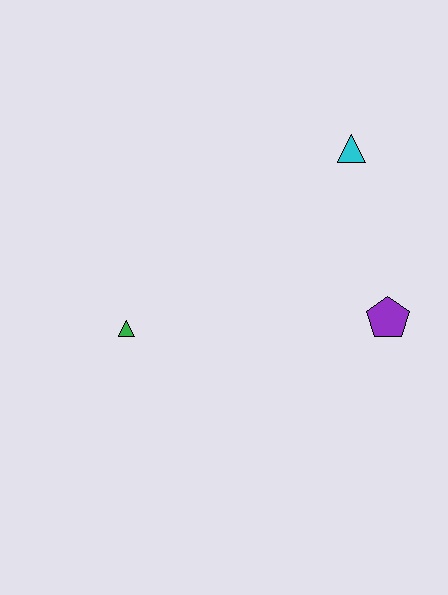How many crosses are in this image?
There are no crosses.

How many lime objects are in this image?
There are no lime objects.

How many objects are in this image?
There are 3 objects.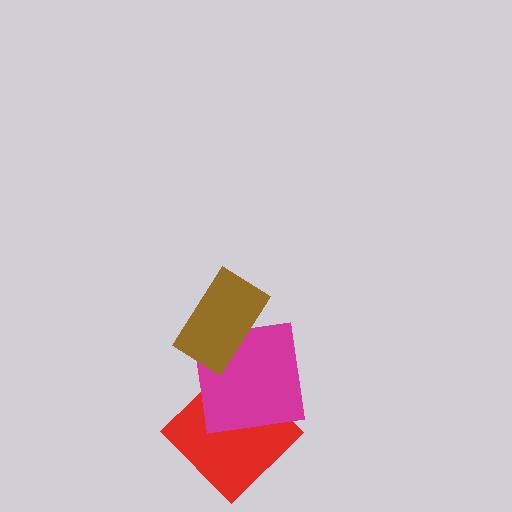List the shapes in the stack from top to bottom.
From top to bottom: the brown rectangle, the magenta square, the red diamond.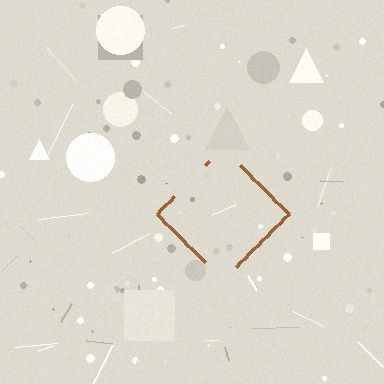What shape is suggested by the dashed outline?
The dashed outline suggests a diamond.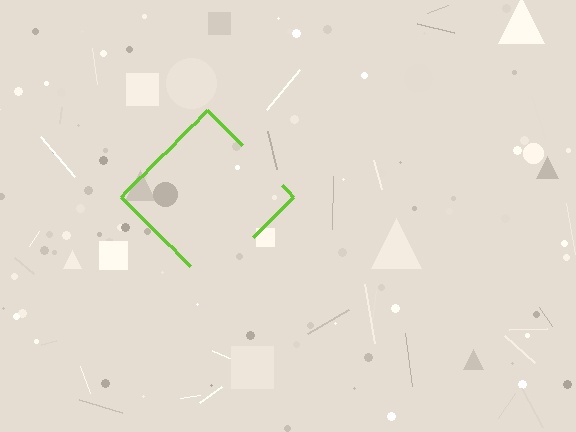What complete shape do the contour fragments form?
The contour fragments form a diamond.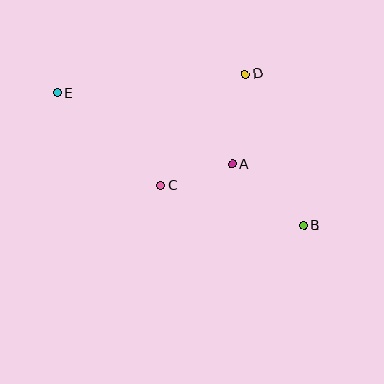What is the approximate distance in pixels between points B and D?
The distance between B and D is approximately 162 pixels.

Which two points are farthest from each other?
Points B and E are farthest from each other.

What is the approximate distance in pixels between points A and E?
The distance between A and E is approximately 189 pixels.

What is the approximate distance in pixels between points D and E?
The distance between D and E is approximately 189 pixels.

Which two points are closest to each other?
Points A and C are closest to each other.